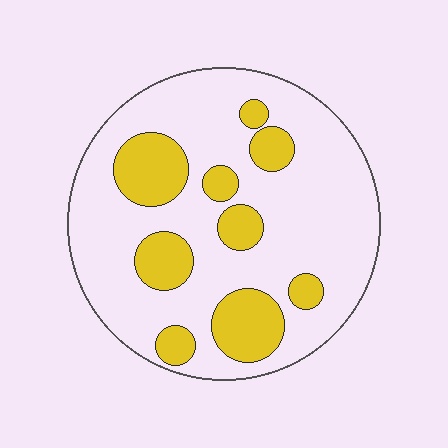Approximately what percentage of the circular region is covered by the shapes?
Approximately 25%.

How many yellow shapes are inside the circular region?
9.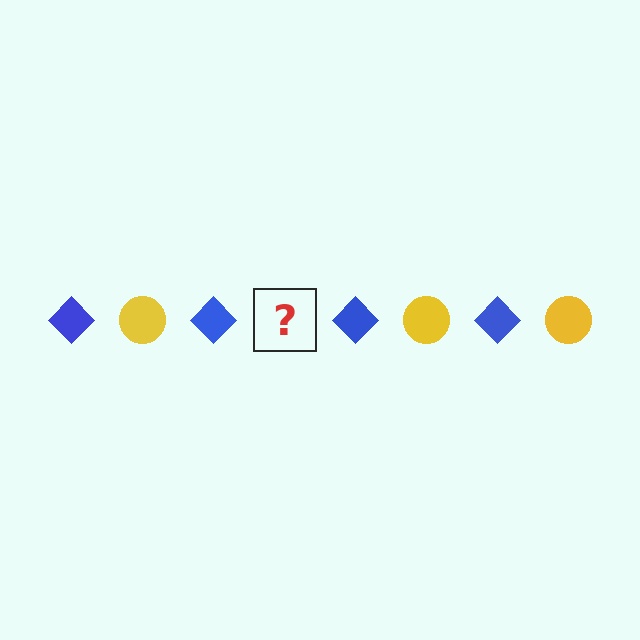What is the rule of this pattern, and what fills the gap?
The rule is that the pattern alternates between blue diamond and yellow circle. The gap should be filled with a yellow circle.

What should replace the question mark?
The question mark should be replaced with a yellow circle.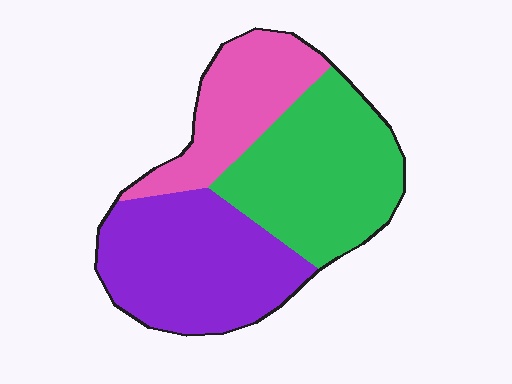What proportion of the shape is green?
Green takes up between a third and a half of the shape.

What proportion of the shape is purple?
Purple takes up about three eighths (3/8) of the shape.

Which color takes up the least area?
Pink, at roughly 25%.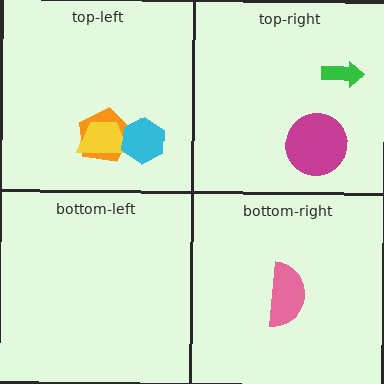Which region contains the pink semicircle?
The bottom-right region.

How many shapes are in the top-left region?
3.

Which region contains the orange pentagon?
The top-left region.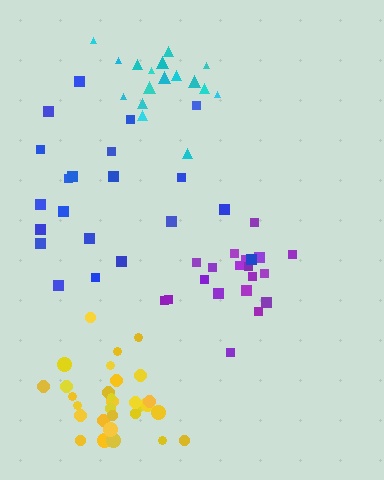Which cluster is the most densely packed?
Yellow.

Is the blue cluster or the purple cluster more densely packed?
Purple.